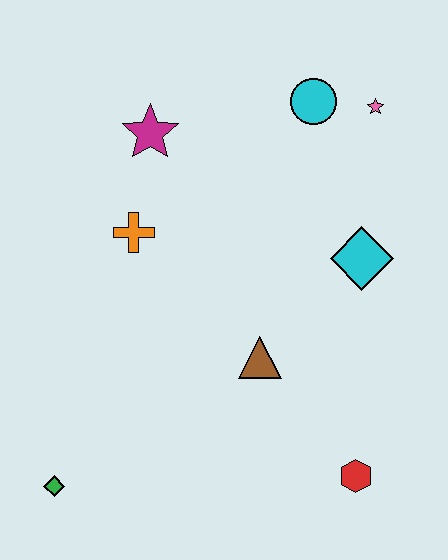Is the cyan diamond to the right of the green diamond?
Yes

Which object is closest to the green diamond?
The brown triangle is closest to the green diamond.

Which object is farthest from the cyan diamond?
The green diamond is farthest from the cyan diamond.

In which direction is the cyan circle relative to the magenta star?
The cyan circle is to the right of the magenta star.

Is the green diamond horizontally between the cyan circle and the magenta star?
No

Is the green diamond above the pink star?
No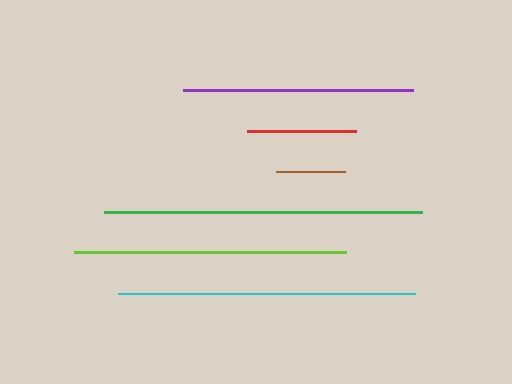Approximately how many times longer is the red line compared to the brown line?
The red line is approximately 1.6 times the length of the brown line.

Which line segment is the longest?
The green line is the longest at approximately 319 pixels.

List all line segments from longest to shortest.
From longest to shortest: green, cyan, lime, purple, red, brown.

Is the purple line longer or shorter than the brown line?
The purple line is longer than the brown line.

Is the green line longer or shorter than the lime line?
The green line is longer than the lime line.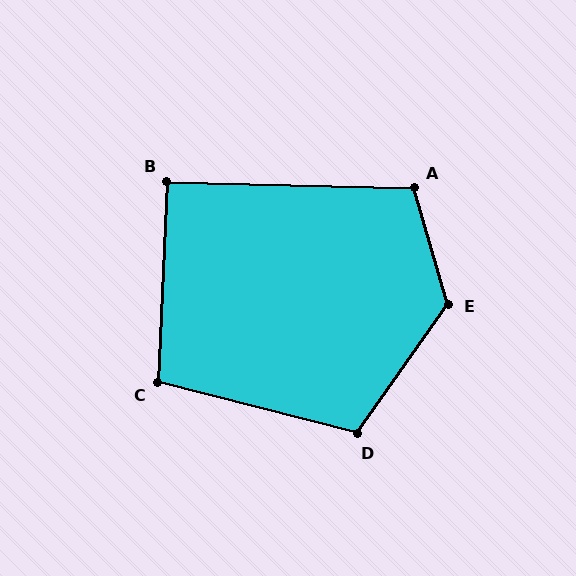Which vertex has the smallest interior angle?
B, at approximately 91 degrees.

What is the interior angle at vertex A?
Approximately 108 degrees (obtuse).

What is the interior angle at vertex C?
Approximately 102 degrees (obtuse).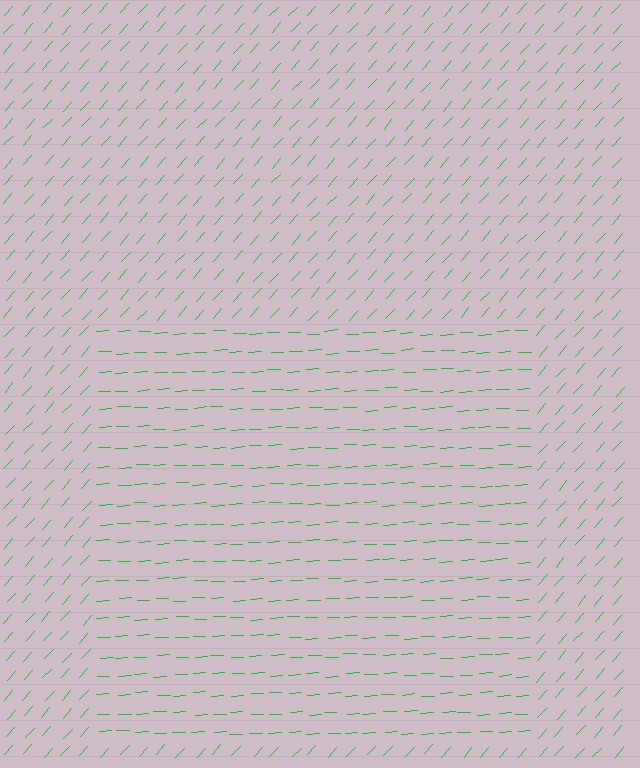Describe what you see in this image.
The image is filled with small green line segments. A rectangle region in the image has lines oriented differently from the surrounding lines, creating a visible texture boundary.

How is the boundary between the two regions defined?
The boundary is defined purely by a change in line orientation (approximately 45 degrees difference). All lines are the same color and thickness.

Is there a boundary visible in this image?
Yes, there is a texture boundary formed by a change in line orientation.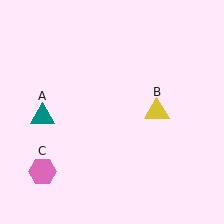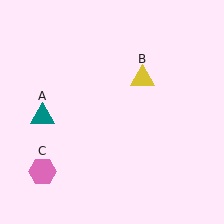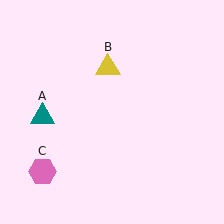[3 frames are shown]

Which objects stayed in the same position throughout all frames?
Teal triangle (object A) and pink hexagon (object C) remained stationary.